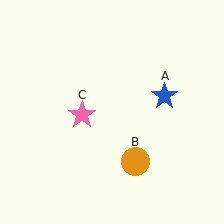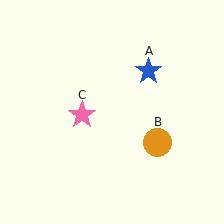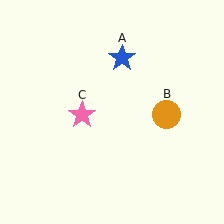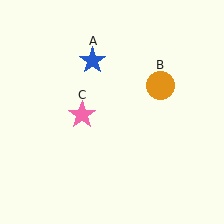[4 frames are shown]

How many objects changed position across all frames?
2 objects changed position: blue star (object A), orange circle (object B).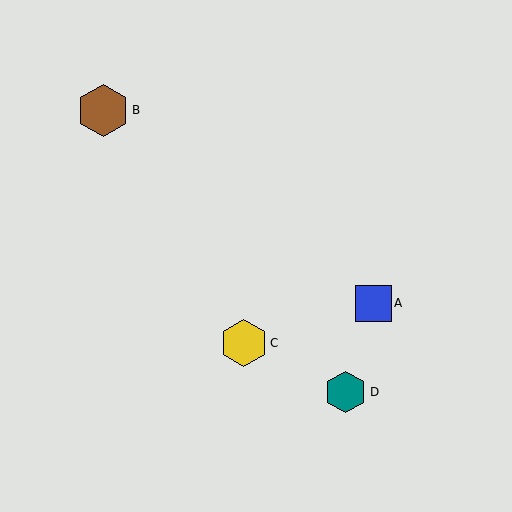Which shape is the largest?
The brown hexagon (labeled B) is the largest.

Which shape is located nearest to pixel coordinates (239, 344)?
The yellow hexagon (labeled C) at (244, 343) is nearest to that location.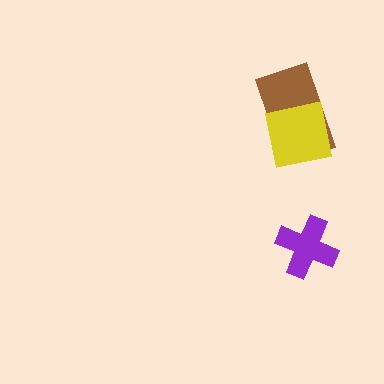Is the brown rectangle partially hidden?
Yes, it is partially covered by another shape.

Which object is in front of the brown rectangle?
The yellow square is in front of the brown rectangle.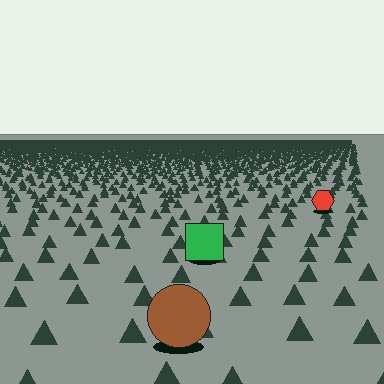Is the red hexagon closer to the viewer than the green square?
No. The green square is closer — you can tell from the texture gradient: the ground texture is coarser near it.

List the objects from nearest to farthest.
From nearest to farthest: the brown circle, the green square, the red hexagon.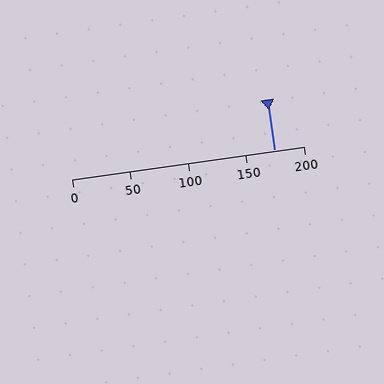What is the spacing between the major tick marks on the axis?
The major ticks are spaced 50 apart.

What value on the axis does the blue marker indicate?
The marker indicates approximately 175.